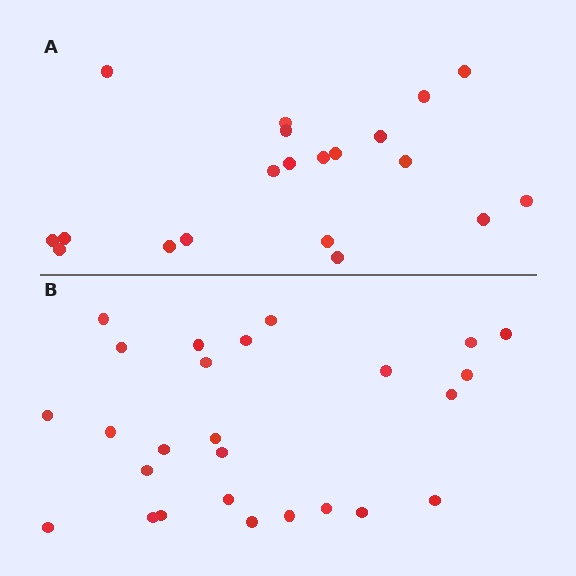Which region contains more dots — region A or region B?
Region B (the bottom region) has more dots.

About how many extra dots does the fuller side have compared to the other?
Region B has about 6 more dots than region A.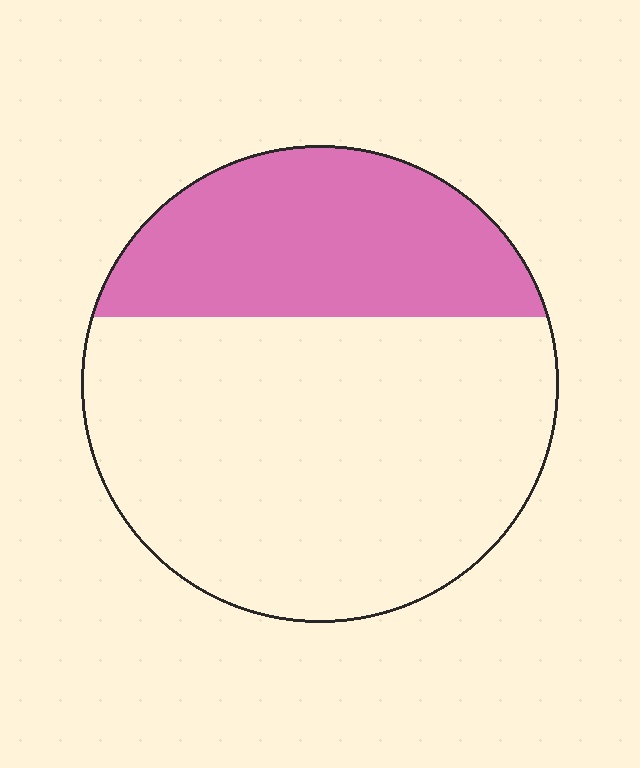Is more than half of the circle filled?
No.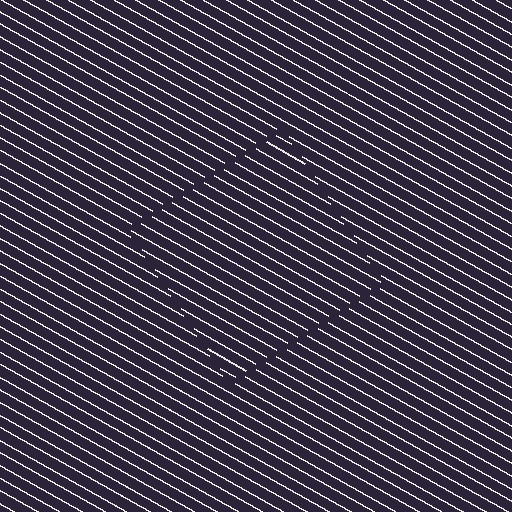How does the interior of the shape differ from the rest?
The interior of the shape contains the same grating, shifted by half a period — the contour is defined by the phase discontinuity where line-ends from the inner and outer gratings abut.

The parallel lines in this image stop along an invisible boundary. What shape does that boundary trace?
An illusory square. The interior of the shape contains the same grating, shifted by half a period — the contour is defined by the phase discontinuity where line-ends from the inner and outer gratings abut.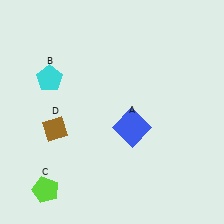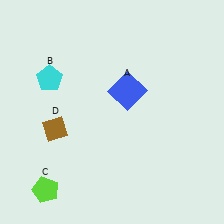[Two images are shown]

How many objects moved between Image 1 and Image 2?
1 object moved between the two images.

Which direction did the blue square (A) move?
The blue square (A) moved up.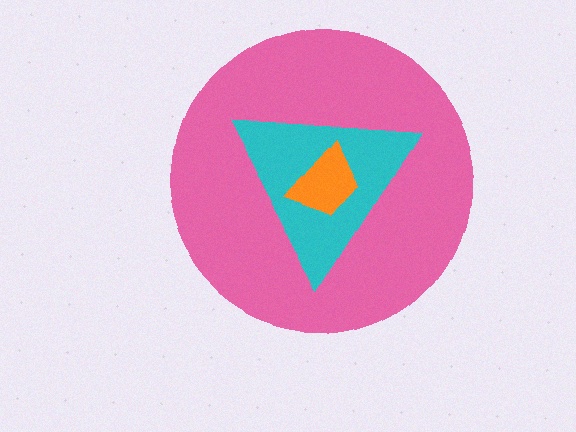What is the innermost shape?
The orange trapezoid.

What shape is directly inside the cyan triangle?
The orange trapezoid.